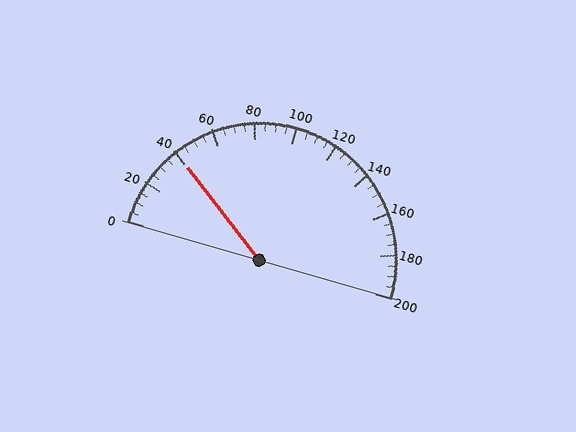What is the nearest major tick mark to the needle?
The nearest major tick mark is 40.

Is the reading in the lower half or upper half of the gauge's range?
The reading is in the lower half of the range (0 to 200).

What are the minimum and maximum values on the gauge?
The gauge ranges from 0 to 200.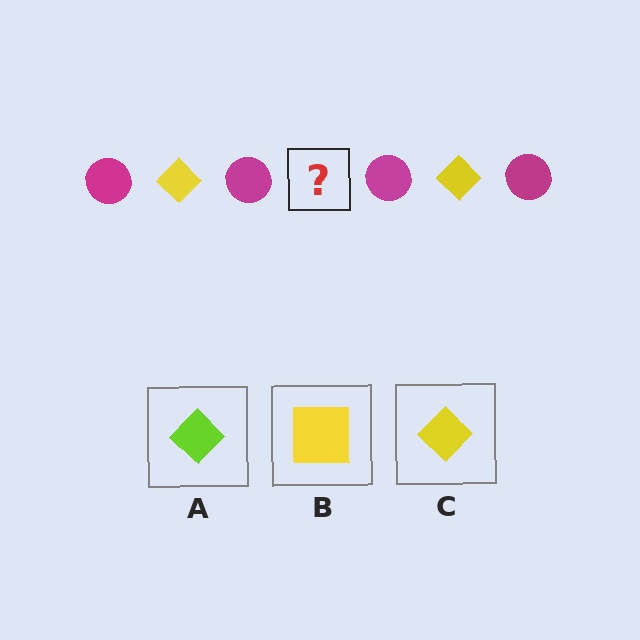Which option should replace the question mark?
Option C.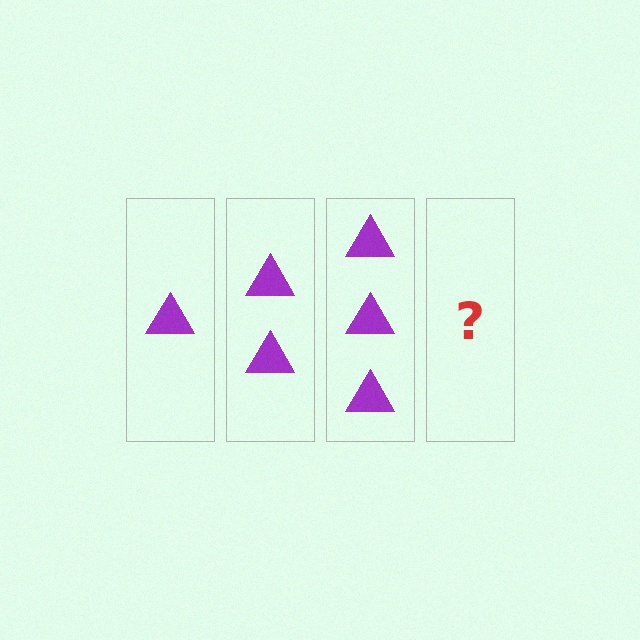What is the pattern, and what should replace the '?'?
The pattern is that each step adds one more triangle. The '?' should be 4 triangles.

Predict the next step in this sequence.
The next step is 4 triangles.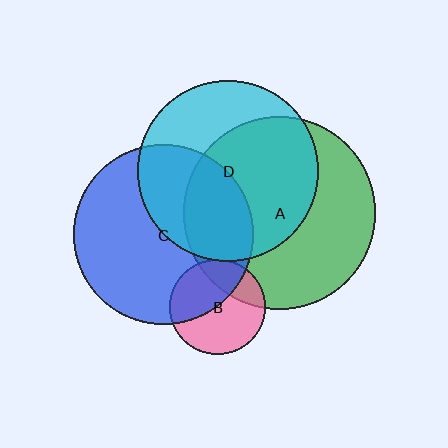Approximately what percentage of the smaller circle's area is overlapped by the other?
Approximately 40%.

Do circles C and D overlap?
Yes.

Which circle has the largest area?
Circle A (green).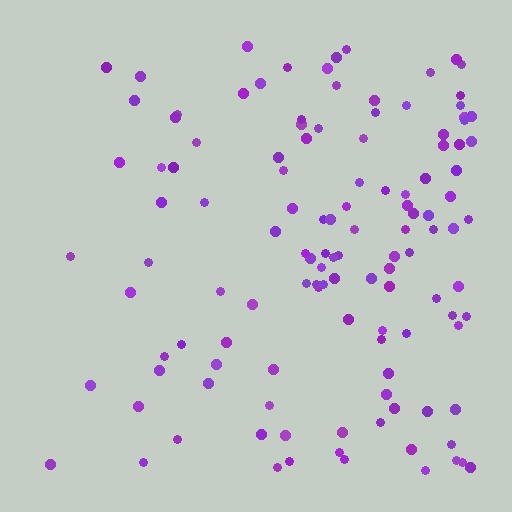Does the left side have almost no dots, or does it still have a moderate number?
Still a moderate number, just noticeably fewer than the right.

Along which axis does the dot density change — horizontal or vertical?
Horizontal.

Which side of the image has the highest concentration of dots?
The right.